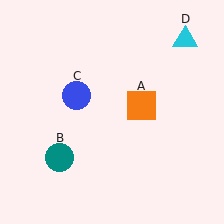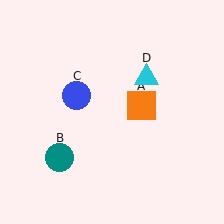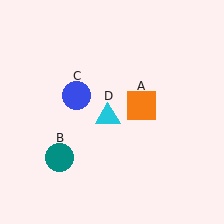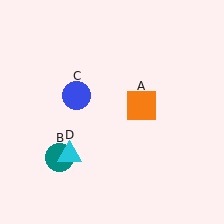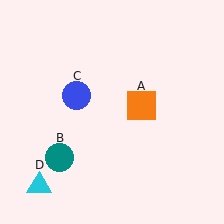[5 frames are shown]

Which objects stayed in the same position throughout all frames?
Orange square (object A) and teal circle (object B) and blue circle (object C) remained stationary.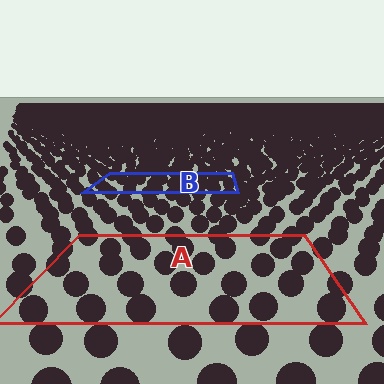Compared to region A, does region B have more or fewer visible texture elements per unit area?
Region B has more texture elements per unit area — they are packed more densely because it is farther away.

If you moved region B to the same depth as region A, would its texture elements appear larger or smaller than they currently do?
They would appear larger. At a closer depth, the same texture elements are projected at a bigger on-screen size.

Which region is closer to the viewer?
Region A is closer. The texture elements there are larger and more spread out.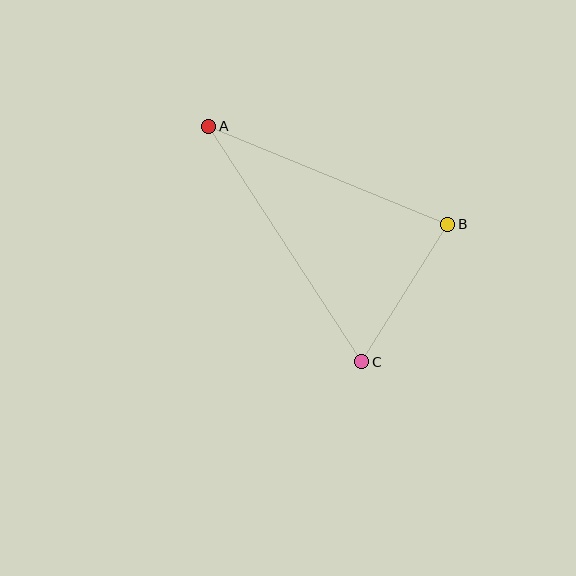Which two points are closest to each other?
Points B and C are closest to each other.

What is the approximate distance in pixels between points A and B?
The distance between A and B is approximately 258 pixels.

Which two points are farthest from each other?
Points A and C are farthest from each other.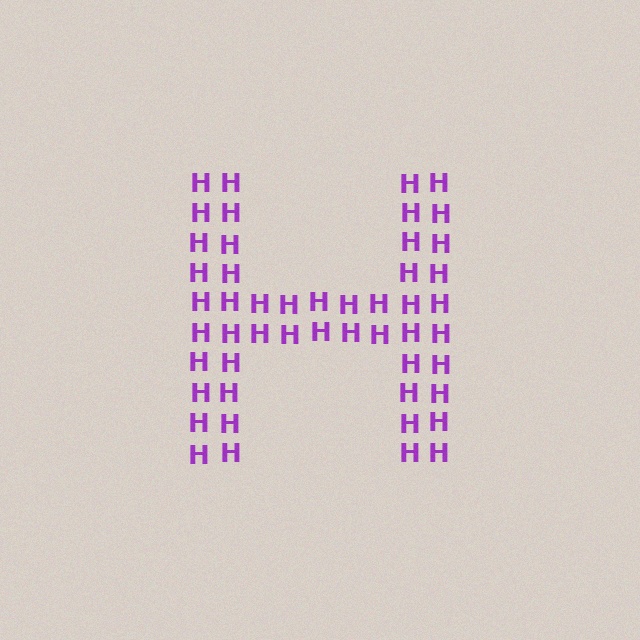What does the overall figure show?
The overall figure shows the letter H.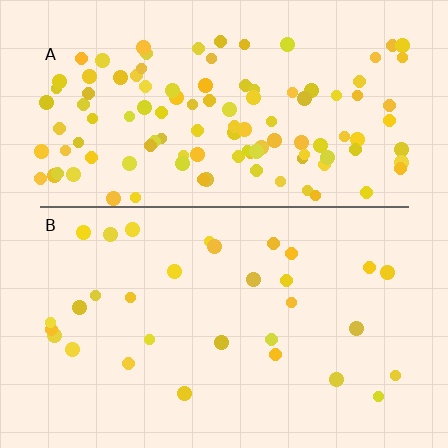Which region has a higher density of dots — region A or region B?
A (the top).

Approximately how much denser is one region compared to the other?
Approximately 3.7× — region A over region B.